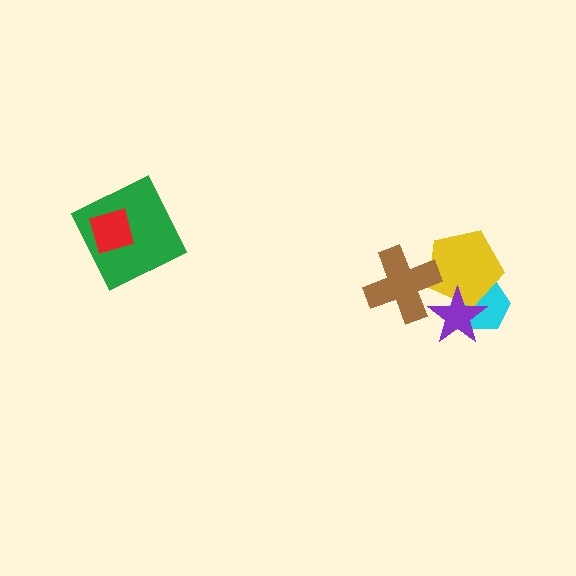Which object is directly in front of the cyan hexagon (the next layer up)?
The yellow pentagon is directly in front of the cyan hexagon.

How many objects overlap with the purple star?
2 objects overlap with the purple star.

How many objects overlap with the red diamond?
1 object overlaps with the red diamond.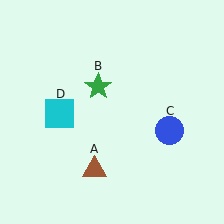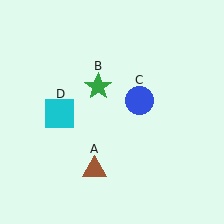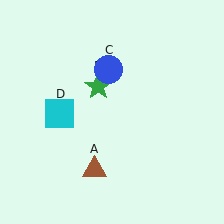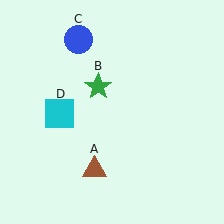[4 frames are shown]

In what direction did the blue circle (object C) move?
The blue circle (object C) moved up and to the left.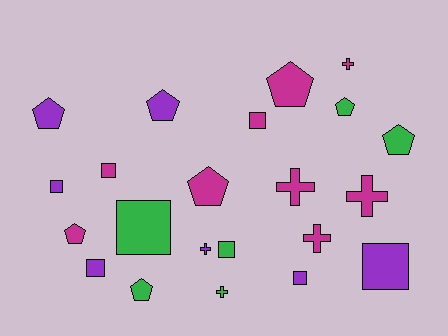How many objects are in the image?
There are 22 objects.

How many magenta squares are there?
There are 2 magenta squares.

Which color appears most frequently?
Magenta, with 9 objects.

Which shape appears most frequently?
Square, with 8 objects.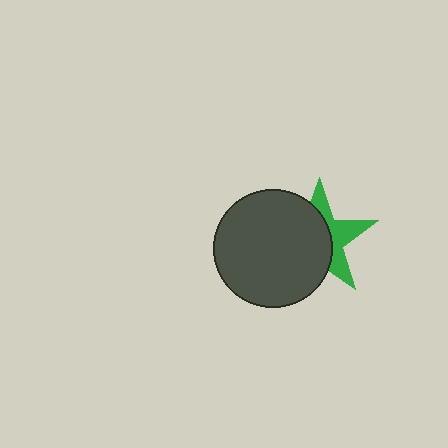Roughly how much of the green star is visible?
A small part of it is visible (roughly 40%).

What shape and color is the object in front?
The object in front is a dark gray circle.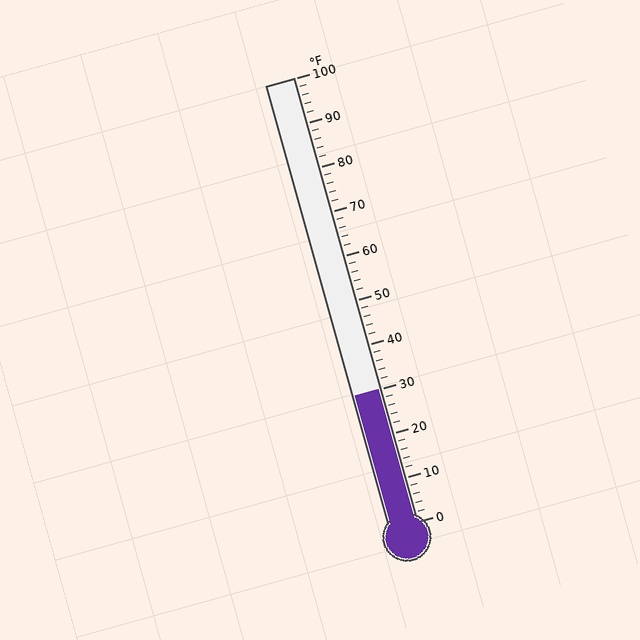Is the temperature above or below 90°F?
The temperature is below 90°F.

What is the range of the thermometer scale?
The thermometer scale ranges from 0°F to 100°F.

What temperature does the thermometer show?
The thermometer shows approximately 30°F.